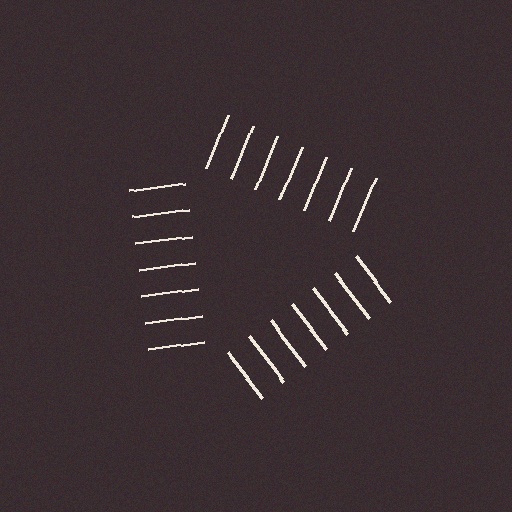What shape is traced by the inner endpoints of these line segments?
An illusory triangle — the line segments terminate on its edges but no continuous stroke is drawn.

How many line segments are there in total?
21 — 7 along each of the 3 edges.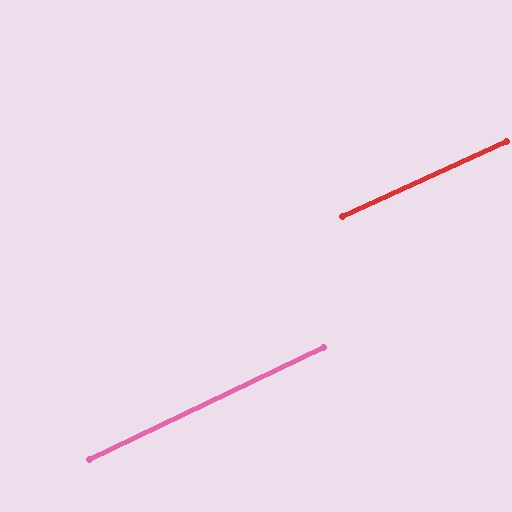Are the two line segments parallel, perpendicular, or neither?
Parallel — their directions differ by only 1.1°.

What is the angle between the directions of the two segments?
Approximately 1 degree.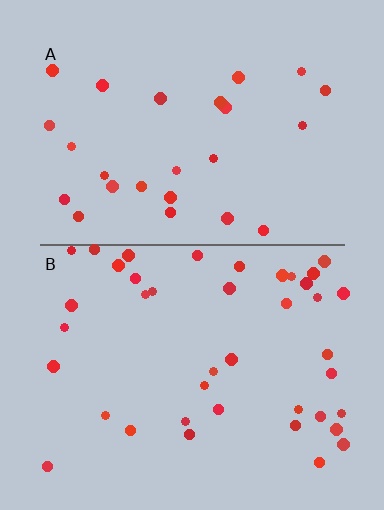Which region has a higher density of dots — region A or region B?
B (the bottom).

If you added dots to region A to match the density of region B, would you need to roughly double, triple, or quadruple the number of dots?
Approximately double.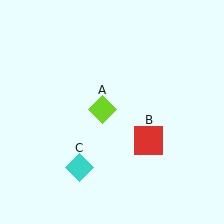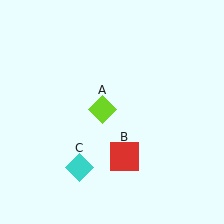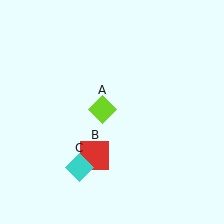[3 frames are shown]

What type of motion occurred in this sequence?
The red square (object B) rotated clockwise around the center of the scene.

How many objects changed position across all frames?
1 object changed position: red square (object B).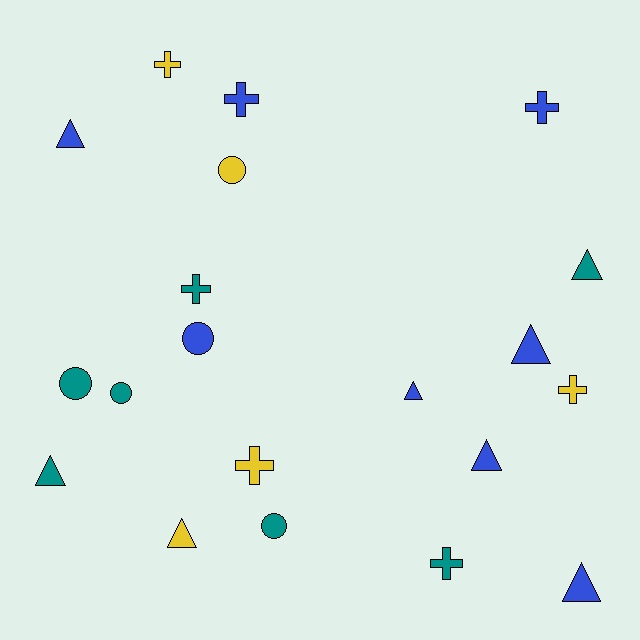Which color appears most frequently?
Blue, with 8 objects.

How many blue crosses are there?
There are 2 blue crosses.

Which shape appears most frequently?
Triangle, with 8 objects.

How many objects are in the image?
There are 20 objects.